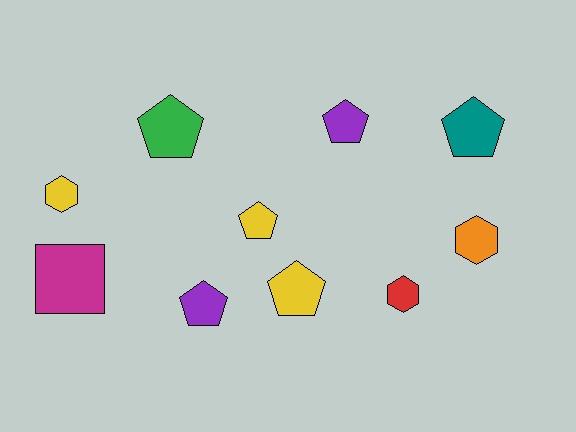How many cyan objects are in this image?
There are no cyan objects.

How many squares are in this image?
There is 1 square.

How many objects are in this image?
There are 10 objects.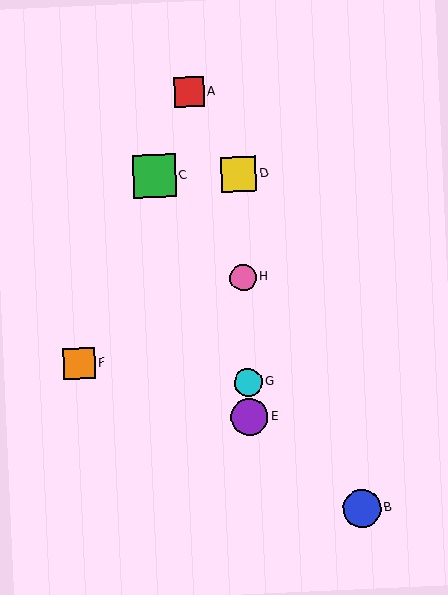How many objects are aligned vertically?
4 objects (D, E, G, H) are aligned vertically.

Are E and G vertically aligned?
Yes, both are at x≈250.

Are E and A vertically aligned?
No, E is at x≈250 and A is at x≈189.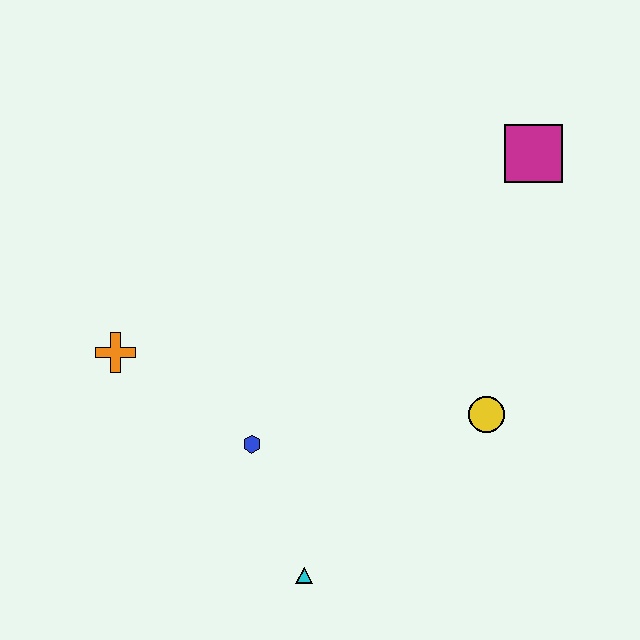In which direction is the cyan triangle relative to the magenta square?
The cyan triangle is below the magenta square.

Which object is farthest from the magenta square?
The cyan triangle is farthest from the magenta square.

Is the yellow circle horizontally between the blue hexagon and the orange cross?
No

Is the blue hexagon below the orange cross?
Yes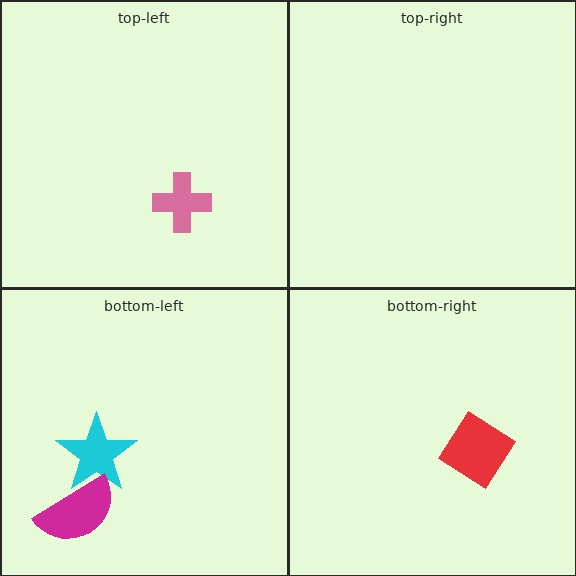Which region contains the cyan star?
The bottom-left region.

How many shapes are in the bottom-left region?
2.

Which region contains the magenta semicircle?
The bottom-left region.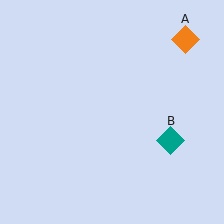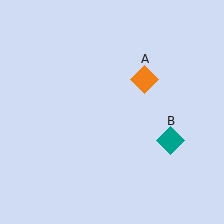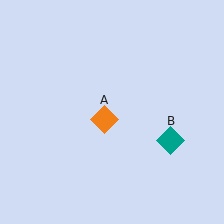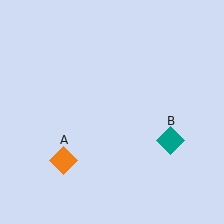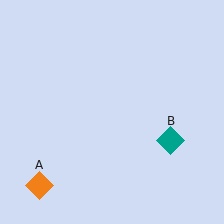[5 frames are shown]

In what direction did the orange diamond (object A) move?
The orange diamond (object A) moved down and to the left.